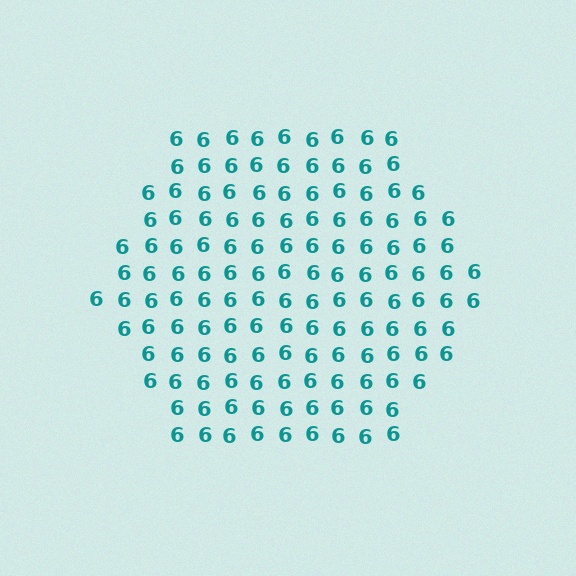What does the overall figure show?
The overall figure shows a hexagon.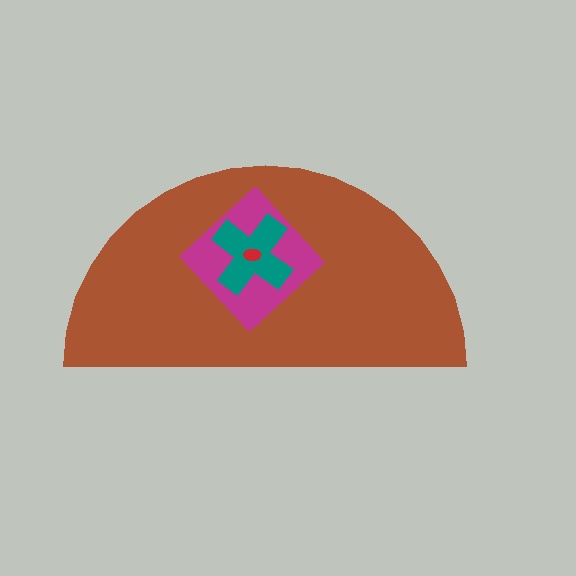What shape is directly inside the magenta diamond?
The teal cross.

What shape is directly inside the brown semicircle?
The magenta diamond.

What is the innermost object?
The red ellipse.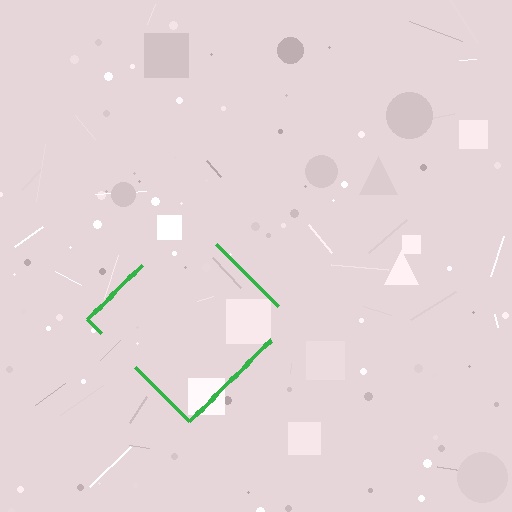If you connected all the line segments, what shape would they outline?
They would outline a diamond.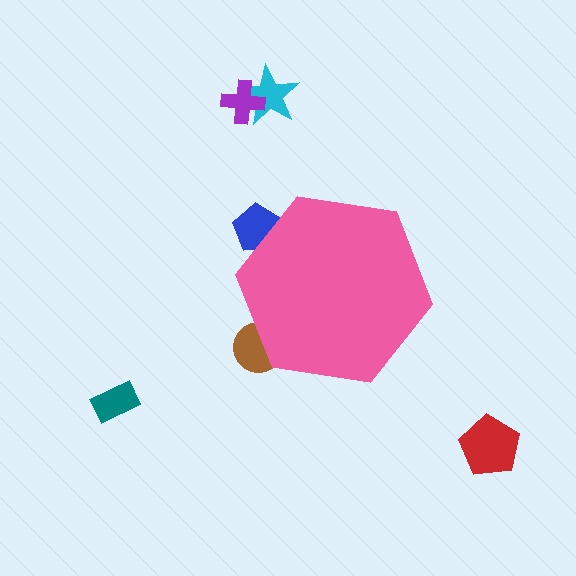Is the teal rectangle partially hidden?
No, the teal rectangle is fully visible.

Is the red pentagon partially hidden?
No, the red pentagon is fully visible.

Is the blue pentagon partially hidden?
Yes, the blue pentagon is partially hidden behind the pink hexagon.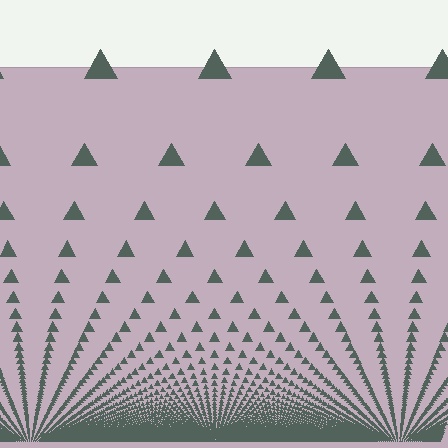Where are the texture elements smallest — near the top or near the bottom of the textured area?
Near the bottom.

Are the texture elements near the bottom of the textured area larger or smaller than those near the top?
Smaller. The gradient is inverted — elements near the bottom are smaller and denser.